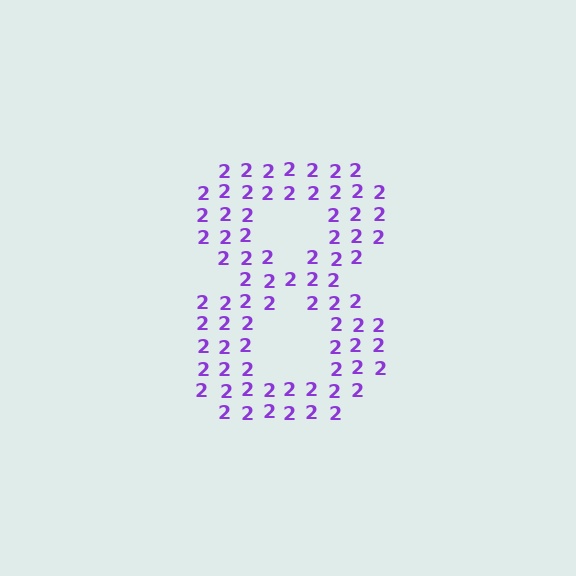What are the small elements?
The small elements are digit 2's.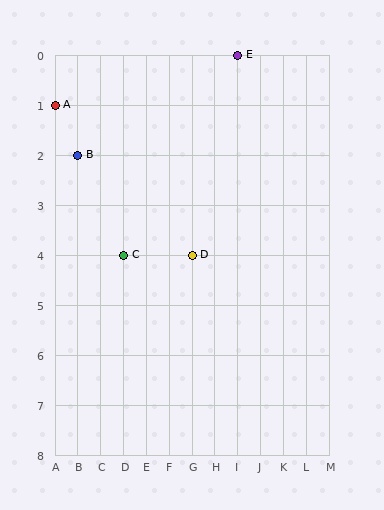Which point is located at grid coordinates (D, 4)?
Point C is at (D, 4).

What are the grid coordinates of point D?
Point D is at grid coordinates (G, 4).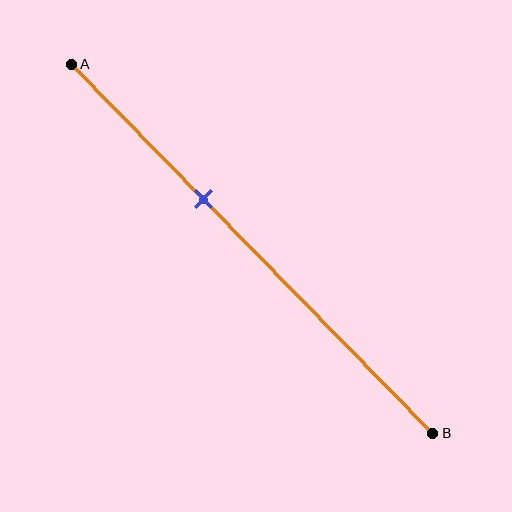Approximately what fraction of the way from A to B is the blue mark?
The blue mark is approximately 35% of the way from A to B.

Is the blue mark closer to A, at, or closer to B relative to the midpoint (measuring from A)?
The blue mark is closer to point A than the midpoint of segment AB.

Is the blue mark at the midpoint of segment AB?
No, the mark is at about 35% from A, not at the 50% midpoint.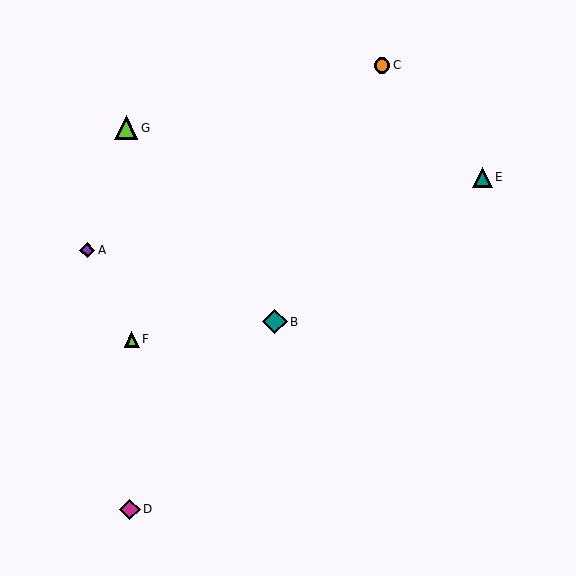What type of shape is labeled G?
Shape G is a lime triangle.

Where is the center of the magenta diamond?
The center of the magenta diamond is at (130, 509).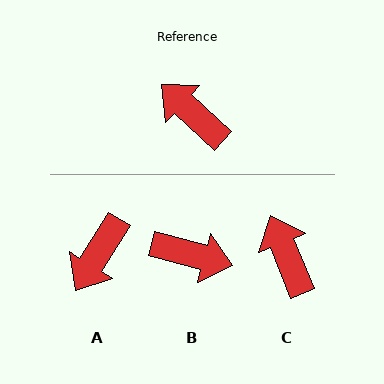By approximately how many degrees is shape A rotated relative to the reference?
Approximately 101 degrees counter-clockwise.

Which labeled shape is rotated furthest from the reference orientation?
B, about 153 degrees away.